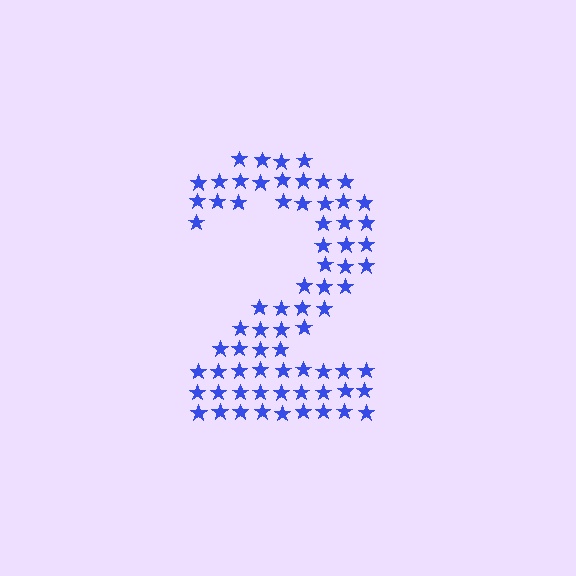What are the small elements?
The small elements are stars.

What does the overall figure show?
The overall figure shows the digit 2.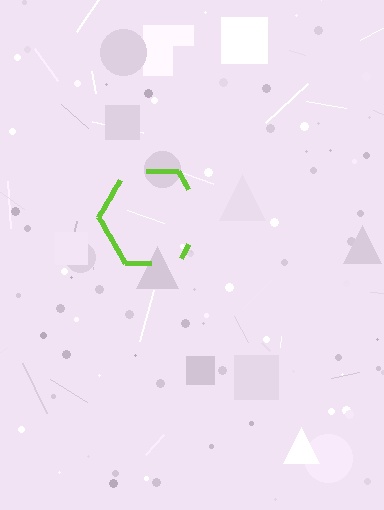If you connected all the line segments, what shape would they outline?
They would outline a hexagon.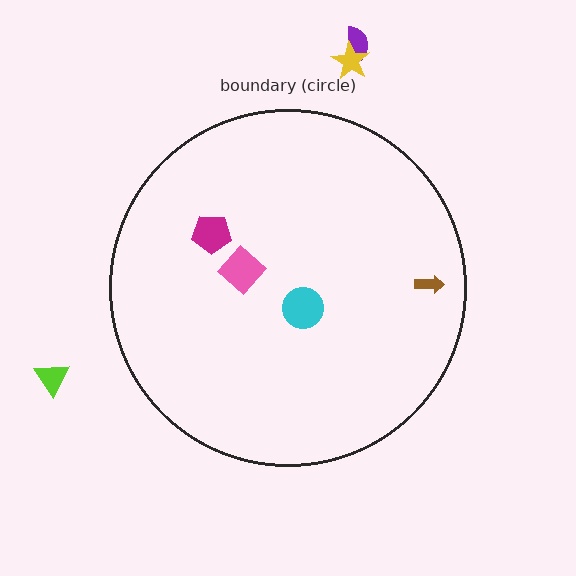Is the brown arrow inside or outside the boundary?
Inside.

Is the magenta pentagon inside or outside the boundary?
Inside.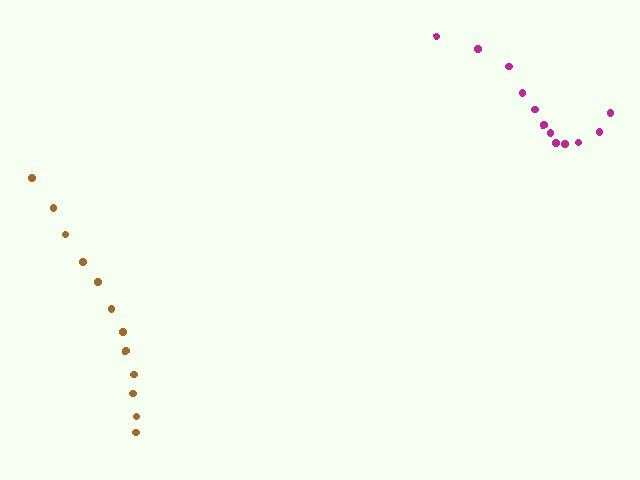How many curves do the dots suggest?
There are 2 distinct paths.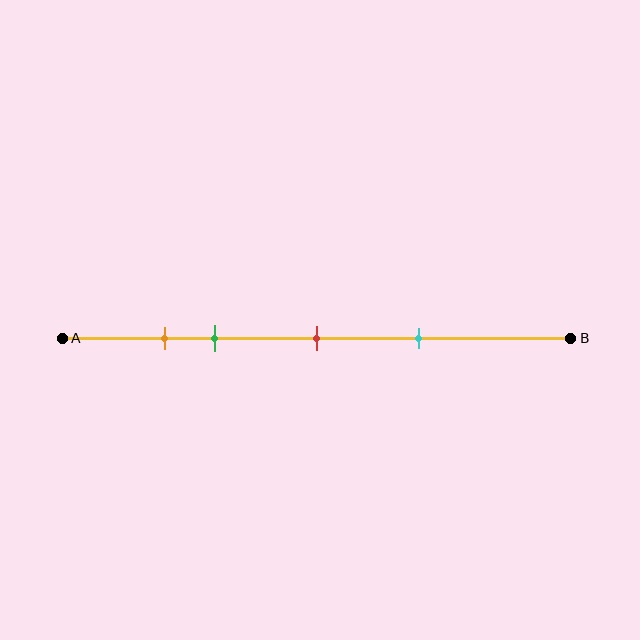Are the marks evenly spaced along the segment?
No, the marks are not evenly spaced.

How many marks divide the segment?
There are 4 marks dividing the segment.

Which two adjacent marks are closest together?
The orange and green marks are the closest adjacent pair.